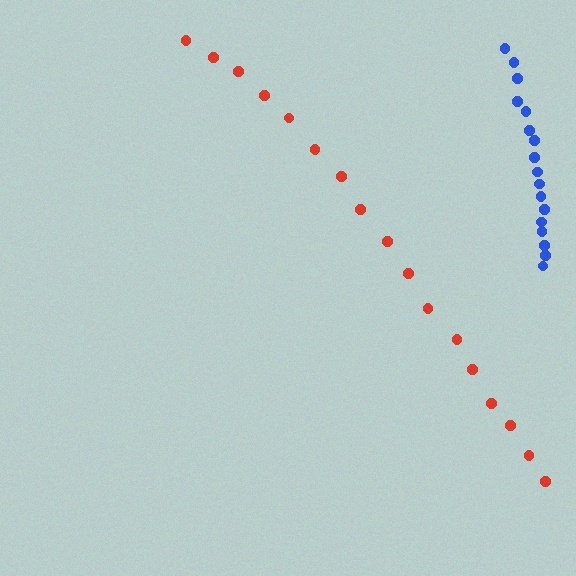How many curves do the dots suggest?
There are 2 distinct paths.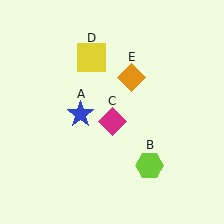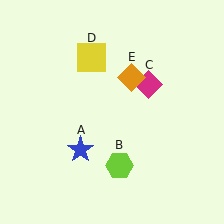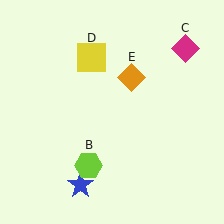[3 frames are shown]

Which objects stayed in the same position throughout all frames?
Yellow square (object D) and orange diamond (object E) remained stationary.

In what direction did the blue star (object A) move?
The blue star (object A) moved down.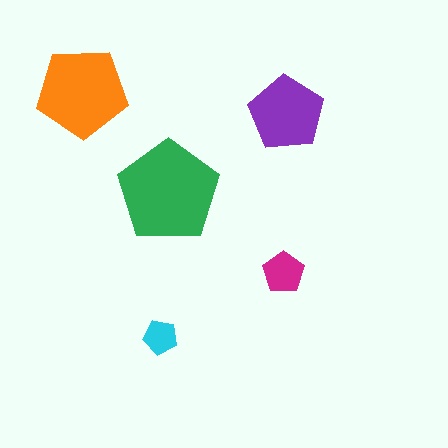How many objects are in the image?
There are 5 objects in the image.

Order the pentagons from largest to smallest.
the green one, the orange one, the purple one, the magenta one, the cyan one.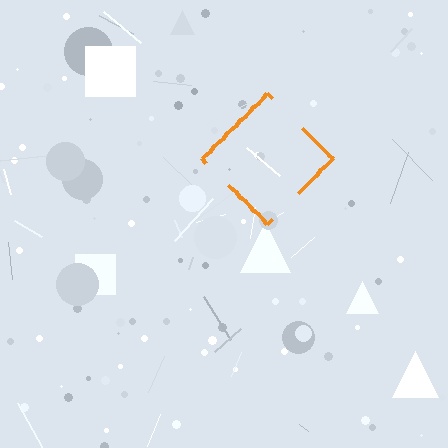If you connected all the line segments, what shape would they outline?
They would outline a diamond.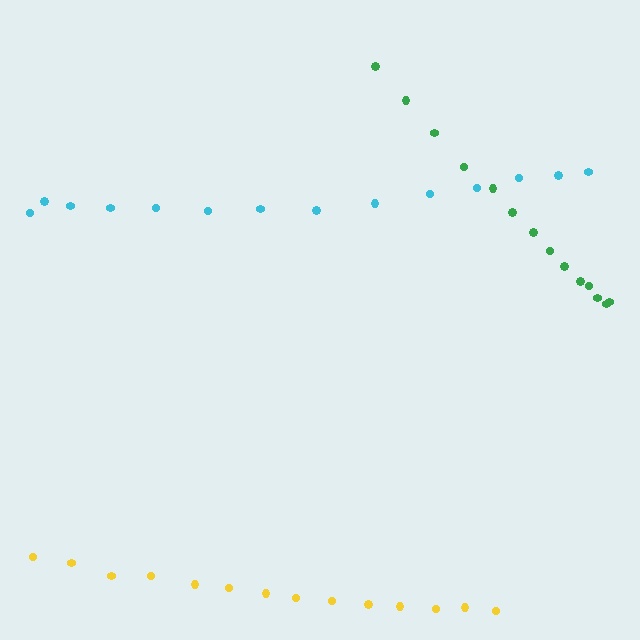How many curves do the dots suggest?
There are 3 distinct paths.